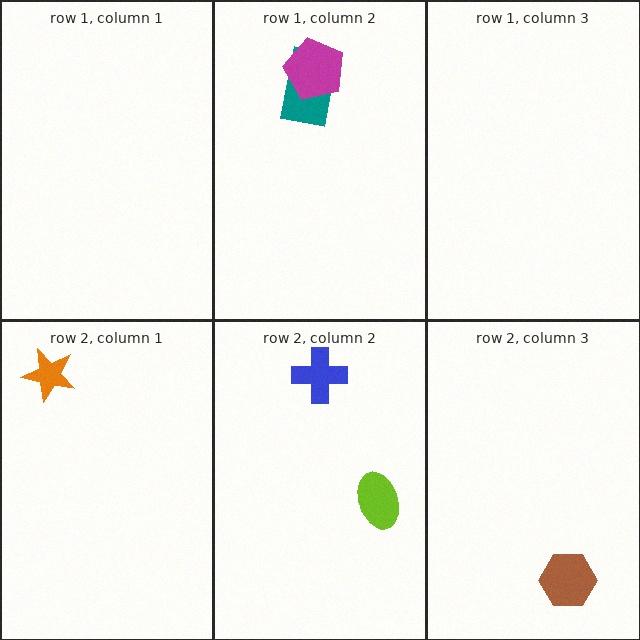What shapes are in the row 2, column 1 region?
The orange star.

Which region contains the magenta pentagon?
The row 1, column 2 region.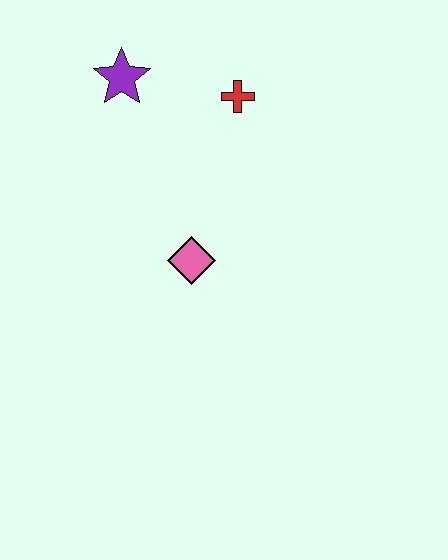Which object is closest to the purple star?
The red cross is closest to the purple star.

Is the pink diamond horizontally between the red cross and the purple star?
Yes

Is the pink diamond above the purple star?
No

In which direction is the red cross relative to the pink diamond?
The red cross is above the pink diamond.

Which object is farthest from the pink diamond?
The purple star is farthest from the pink diamond.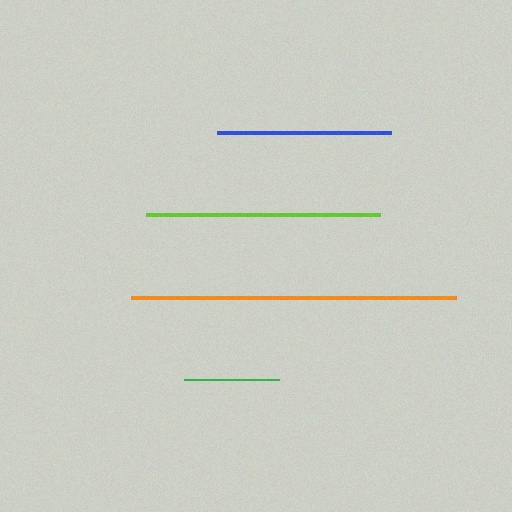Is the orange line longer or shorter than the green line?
The orange line is longer than the green line.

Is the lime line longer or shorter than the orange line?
The orange line is longer than the lime line.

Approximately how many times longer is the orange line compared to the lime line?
The orange line is approximately 1.4 times the length of the lime line.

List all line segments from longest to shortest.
From longest to shortest: orange, lime, blue, green.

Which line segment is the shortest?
The green line is the shortest at approximately 95 pixels.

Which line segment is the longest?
The orange line is the longest at approximately 325 pixels.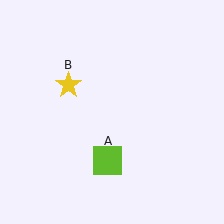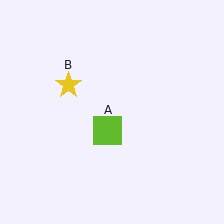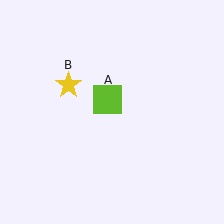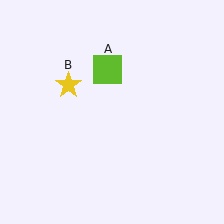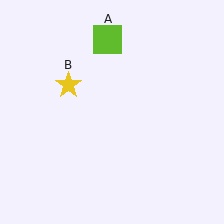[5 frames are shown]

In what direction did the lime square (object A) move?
The lime square (object A) moved up.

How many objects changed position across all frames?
1 object changed position: lime square (object A).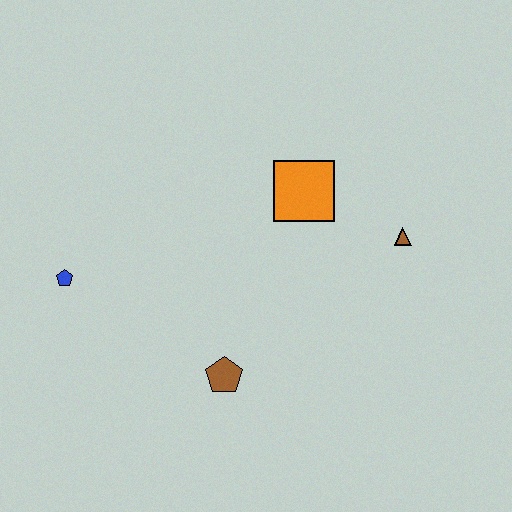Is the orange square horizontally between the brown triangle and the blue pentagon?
Yes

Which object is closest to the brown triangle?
The orange square is closest to the brown triangle.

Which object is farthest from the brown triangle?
The blue pentagon is farthest from the brown triangle.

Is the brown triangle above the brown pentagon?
Yes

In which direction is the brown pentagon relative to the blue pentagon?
The brown pentagon is to the right of the blue pentagon.